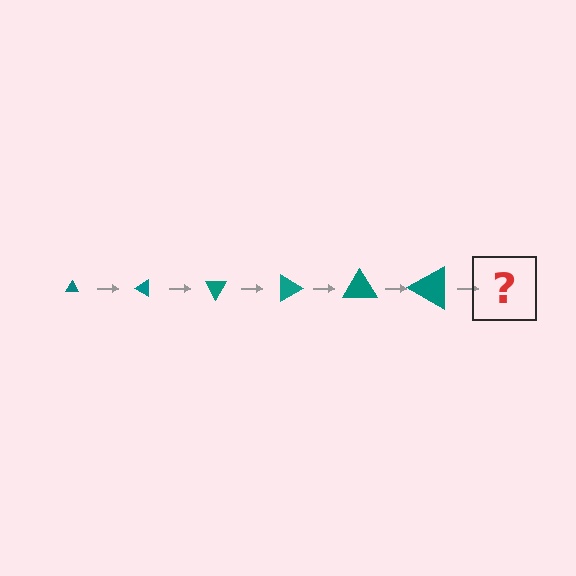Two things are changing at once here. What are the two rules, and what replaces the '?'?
The two rules are that the triangle grows larger each step and it rotates 30 degrees each step. The '?' should be a triangle, larger than the previous one and rotated 180 degrees from the start.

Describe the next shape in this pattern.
It should be a triangle, larger than the previous one and rotated 180 degrees from the start.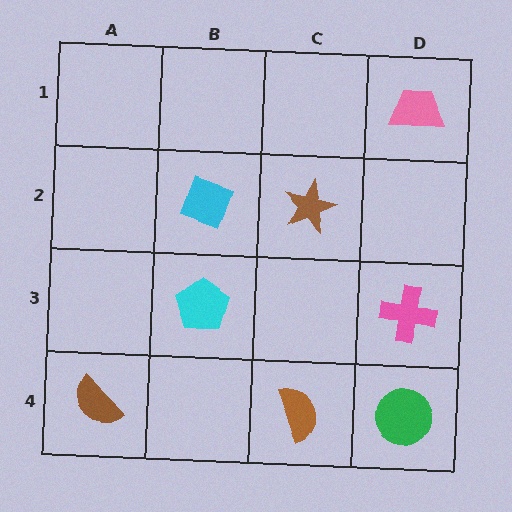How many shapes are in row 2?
2 shapes.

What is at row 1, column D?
A pink trapezoid.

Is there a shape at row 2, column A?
No, that cell is empty.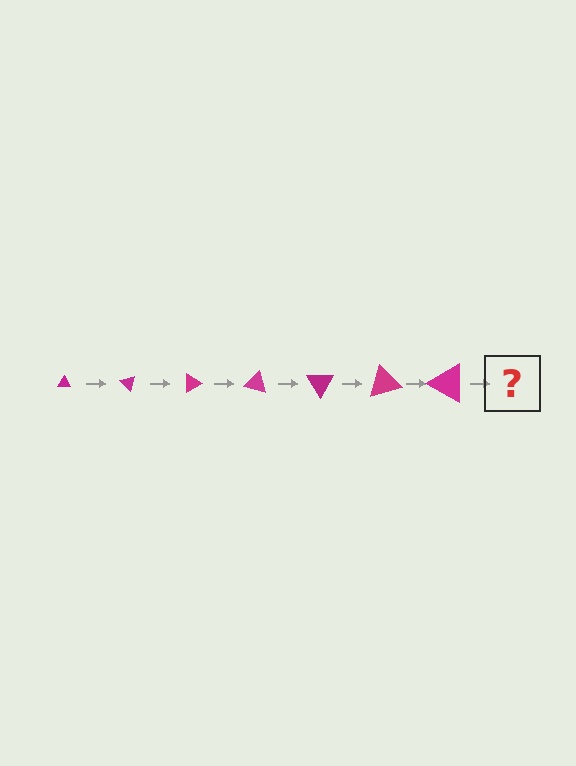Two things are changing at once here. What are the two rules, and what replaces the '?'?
The two rules are that the triangle grows larger each step and it rotates 45 degrees each step. The '?' should be a triangle, larger than the previous one and rotated 315 degrees from the start.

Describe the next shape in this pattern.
It should be a triangle, larger than the previous one and rotated 315 degrees from the start.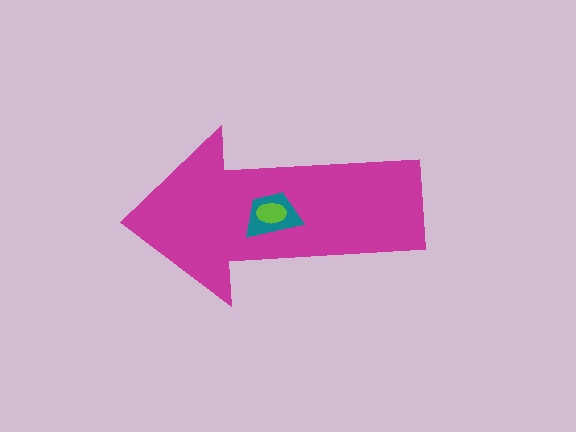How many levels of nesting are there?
3.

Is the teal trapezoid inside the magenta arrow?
Yes.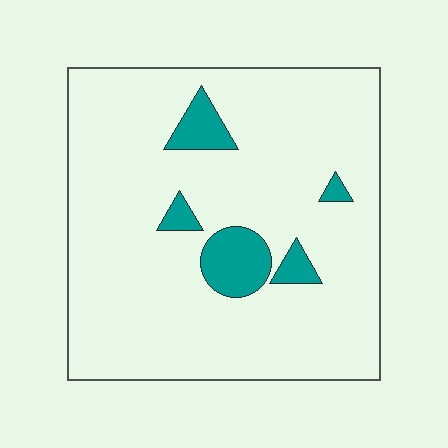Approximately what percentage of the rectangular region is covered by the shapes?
Approximately 10%.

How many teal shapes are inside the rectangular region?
5.